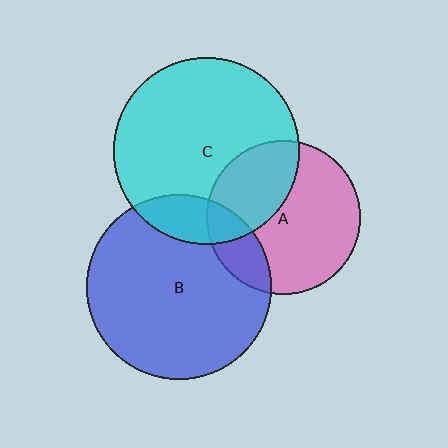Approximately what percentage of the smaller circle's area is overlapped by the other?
Approximately 20%.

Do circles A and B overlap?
Yes.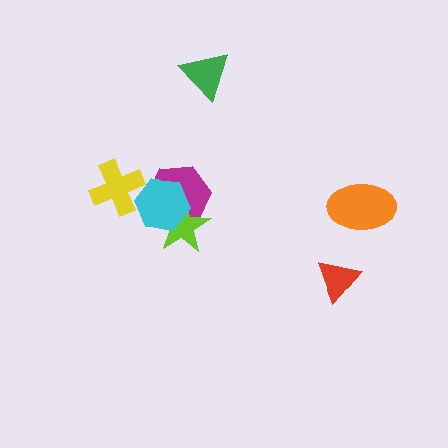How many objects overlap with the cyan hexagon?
3 objects overlap with the cyan hexagon.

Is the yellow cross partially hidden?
No, no other shape covers it.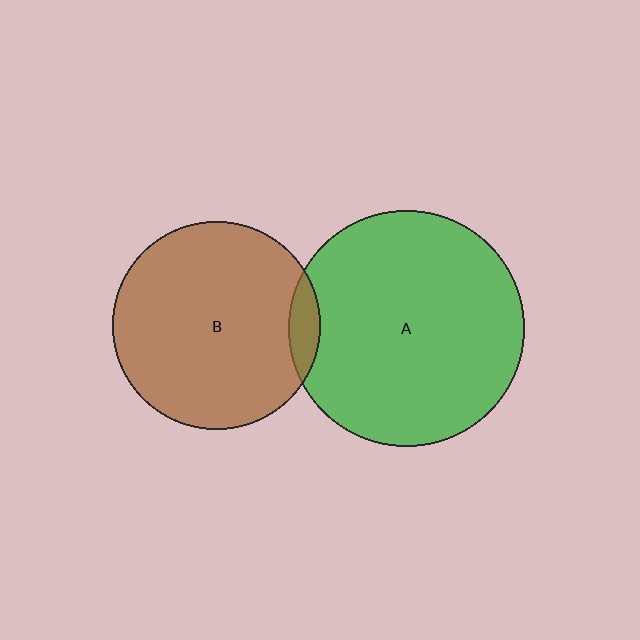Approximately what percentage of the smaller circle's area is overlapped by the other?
Approximately 5%.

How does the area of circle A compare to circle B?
Approximately 1.3 times.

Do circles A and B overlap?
Yes.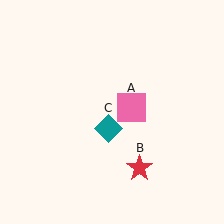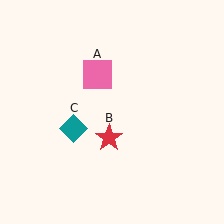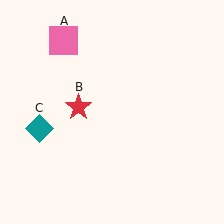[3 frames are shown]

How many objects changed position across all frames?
3 objects changed position: pink square (object A), red star (object B), teal diamond (object C).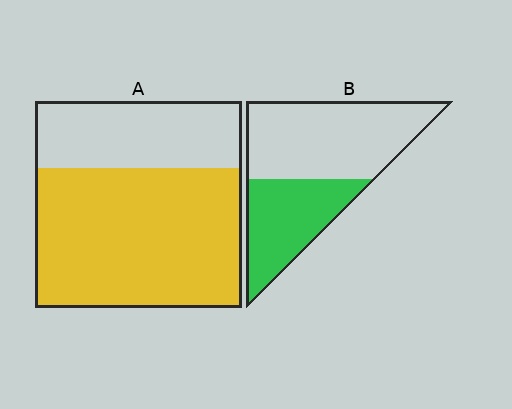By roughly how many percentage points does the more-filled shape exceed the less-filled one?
By roughly 30 percentage points (A over B).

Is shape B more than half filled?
No.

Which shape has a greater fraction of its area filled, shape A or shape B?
Shape A.